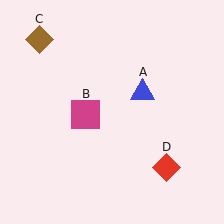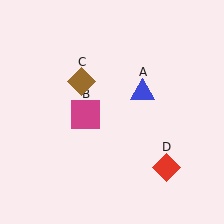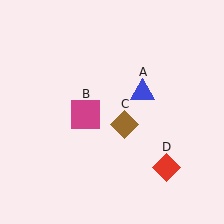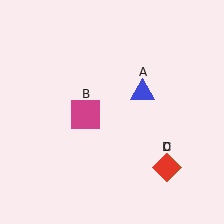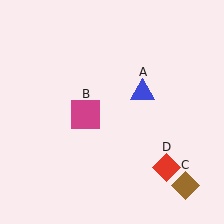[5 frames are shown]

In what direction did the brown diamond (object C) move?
The brown diamond (object C) moved down and to the right.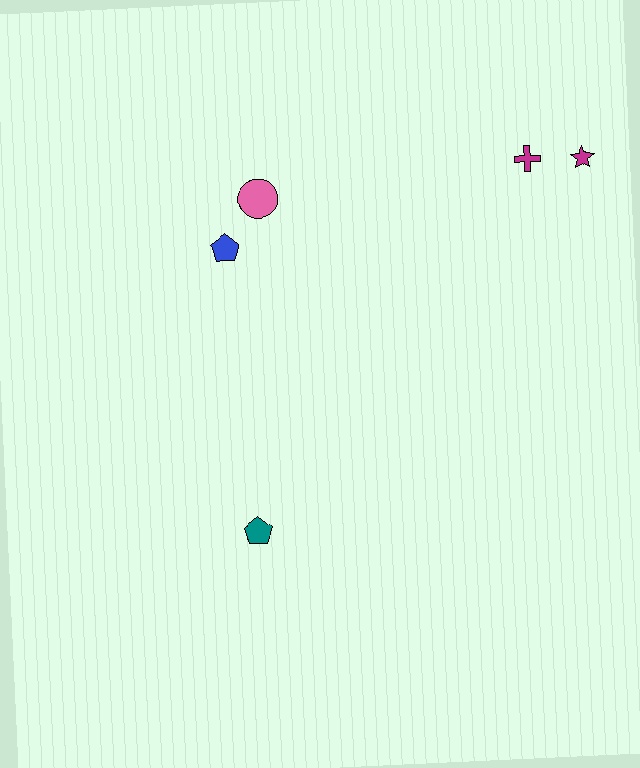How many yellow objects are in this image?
There are no yellow objects.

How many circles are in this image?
There is 1 circle.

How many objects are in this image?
There are 5 objects.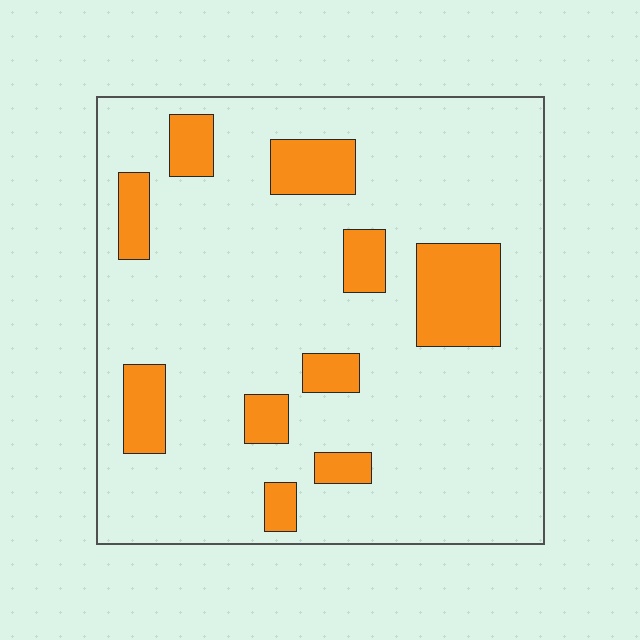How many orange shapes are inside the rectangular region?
10.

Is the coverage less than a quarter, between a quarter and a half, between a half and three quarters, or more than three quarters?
Less than a quarter.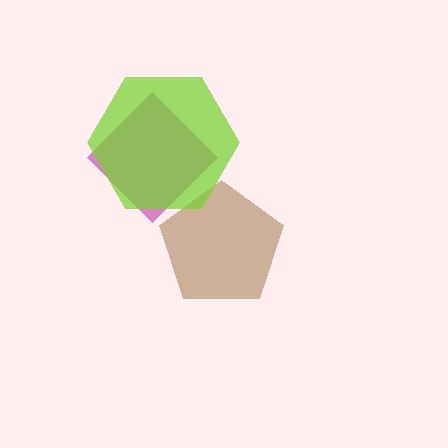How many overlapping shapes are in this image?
There are 3 overlapping shapes in the image.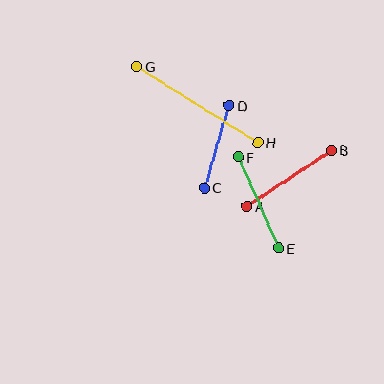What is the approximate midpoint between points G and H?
The midpoint is at approximately (197, 104) pixels.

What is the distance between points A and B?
The distance is approximately 102 pixels.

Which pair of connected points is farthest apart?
Points G and H are farthest apart.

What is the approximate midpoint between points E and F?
The midpoint is at approximately (258, 203) pixels.